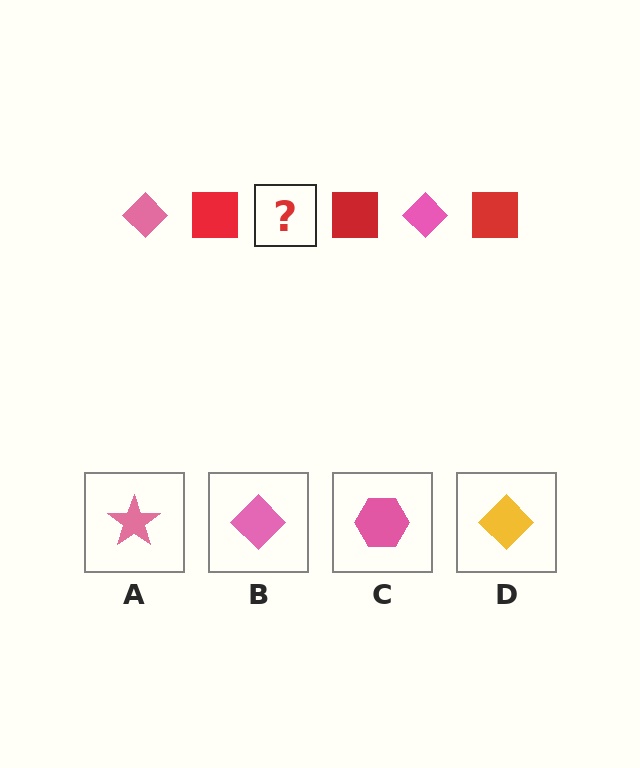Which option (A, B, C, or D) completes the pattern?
B.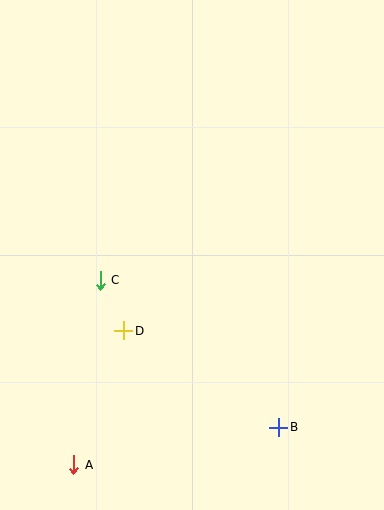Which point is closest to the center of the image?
Point C at (100, 280) is closest to the center.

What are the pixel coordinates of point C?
Point C is at (100, 280).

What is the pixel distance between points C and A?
The distance between C and A is 186 pixels.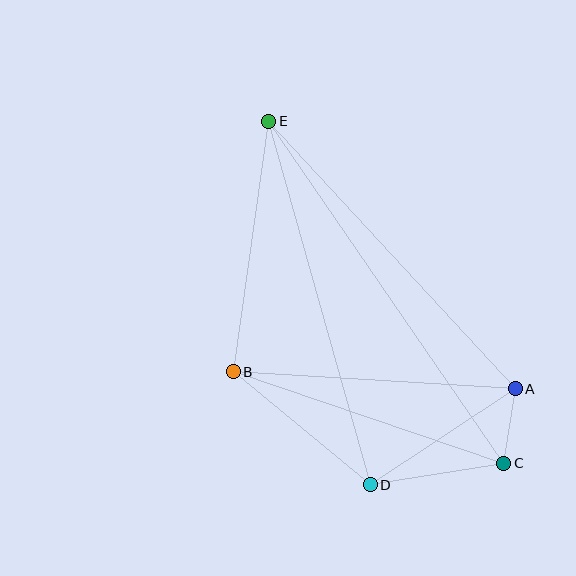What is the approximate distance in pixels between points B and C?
The distance between B and C is approximately 285 pixels.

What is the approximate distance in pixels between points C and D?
The distance between C and D is approximately 135 pixels.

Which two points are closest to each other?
Points A and C are closest to each other.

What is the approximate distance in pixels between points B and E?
The distance between B and E is approximately 253 pixels.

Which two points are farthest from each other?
Points C and E are farthest from each other.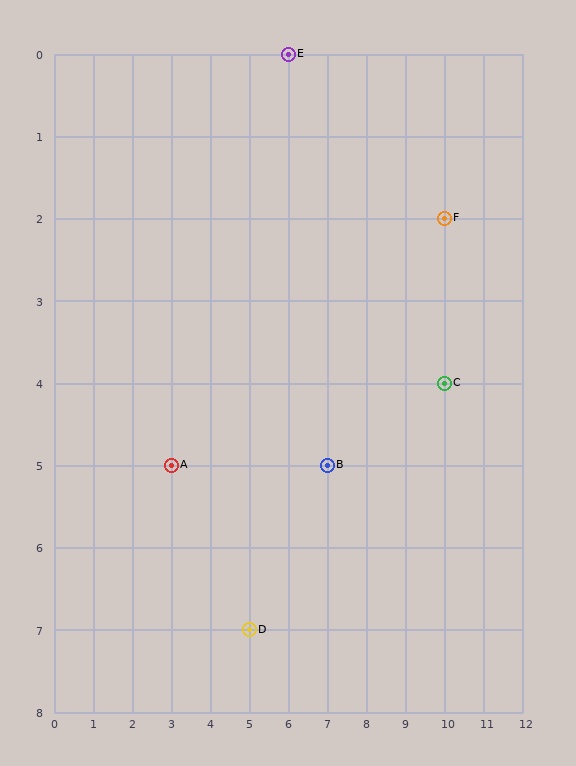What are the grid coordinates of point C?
Point C is at grid coordinates (10, 4).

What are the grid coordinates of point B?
Point B is at grid coordinates (7, 5).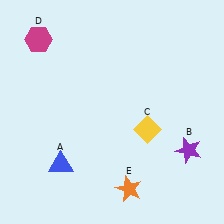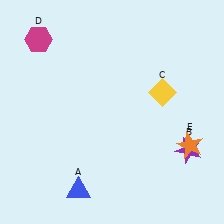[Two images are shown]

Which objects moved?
The objects that moved are: the blue triangle (A), the yellow diamond (C), the orange star (E).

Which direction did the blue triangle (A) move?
The blue triangle (A) moved down.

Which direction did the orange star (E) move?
The orange star (E) moved right.